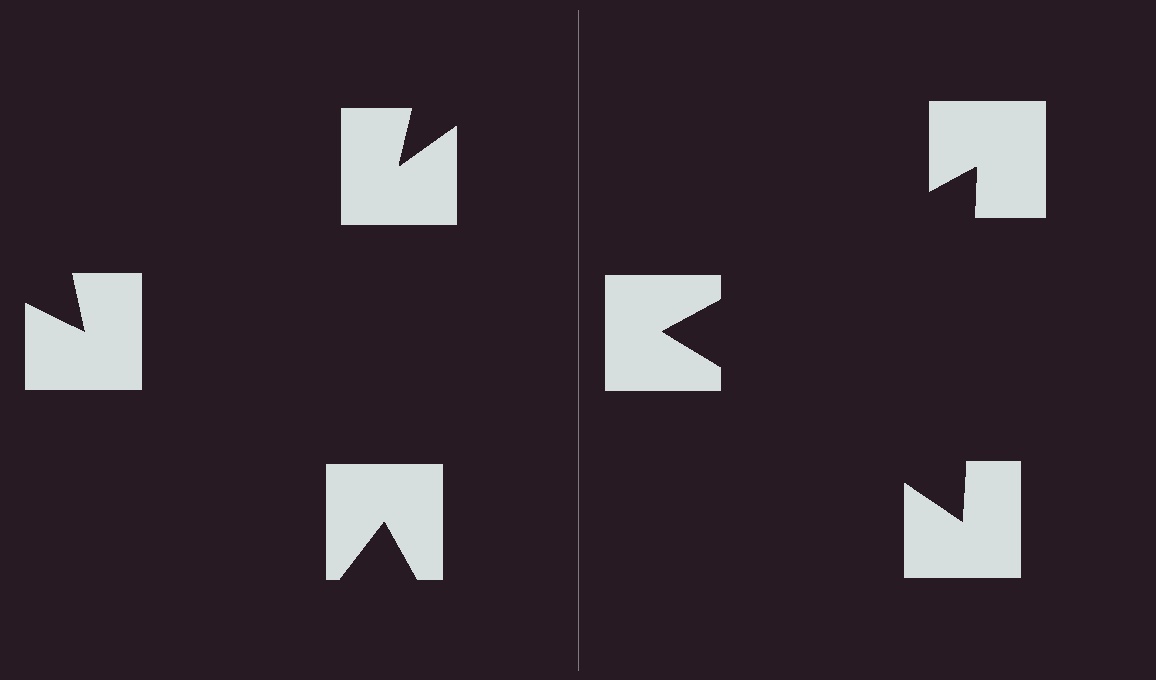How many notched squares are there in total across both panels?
6 — 3 on each side.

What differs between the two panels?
The notched squares are positioned identically on both sides; only the wedge orientations differ. On the right they align to a triangle; on the left they are misaligned.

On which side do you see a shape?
An illusory triangle appears on the right side. On the left side the wedge cuts are rotated, so no coherent shape forms.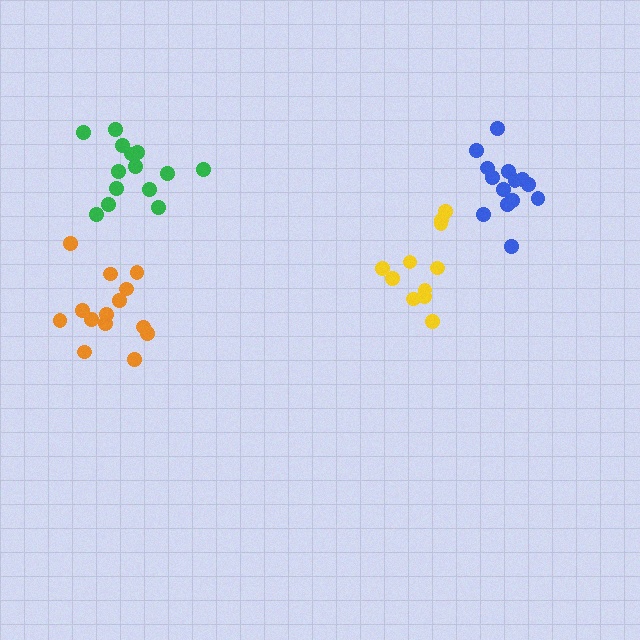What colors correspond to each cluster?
The clusters are colored: yellow, orange, green, blue.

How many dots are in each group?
Group 1: 11 dots, Group 2: 14 dots, Group 3: 14 dots, Group 4: 14 dots (53 total).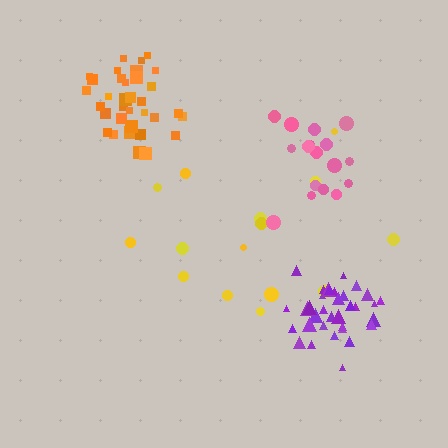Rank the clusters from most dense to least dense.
purple, orange, pink, yellow.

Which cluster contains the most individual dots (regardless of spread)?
Purple (35).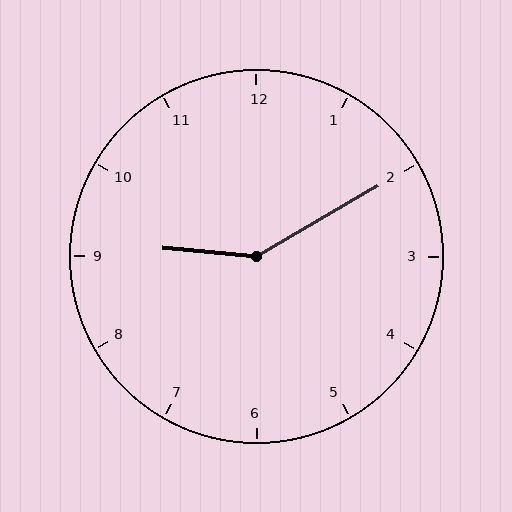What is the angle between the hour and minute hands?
Approximately 145 degrees.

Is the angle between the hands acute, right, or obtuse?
It is obtuse.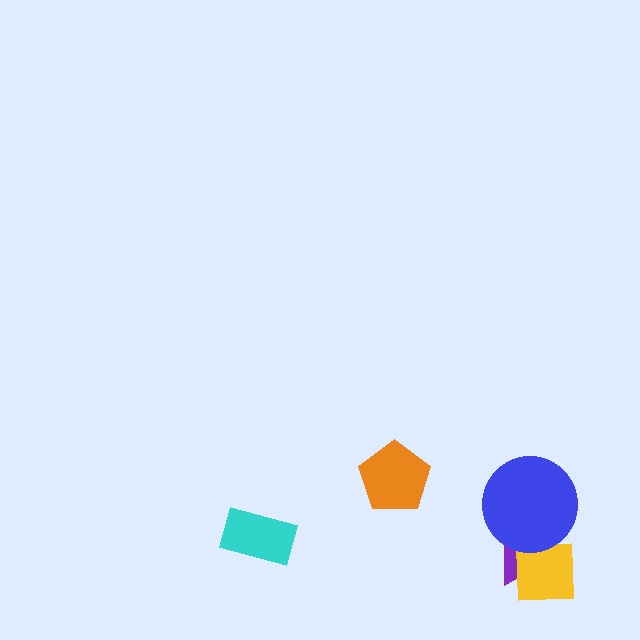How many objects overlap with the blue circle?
1 object overlaps with the blue circle.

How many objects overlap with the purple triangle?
2 objects overlap with the purple triangle.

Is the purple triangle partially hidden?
Yes, it is partially covered by another shape.